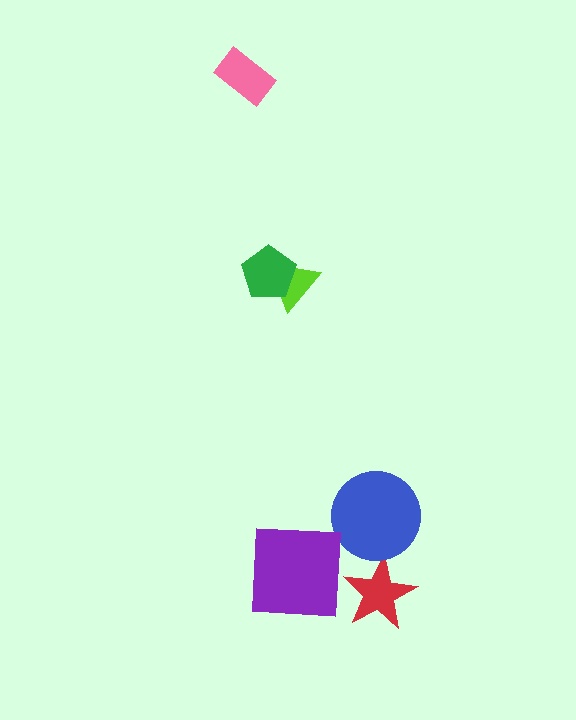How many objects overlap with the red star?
0 objects overlap with the red star.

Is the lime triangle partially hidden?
Yes, it is partially covered by another shape.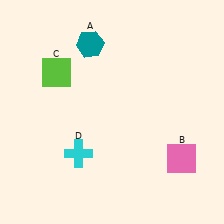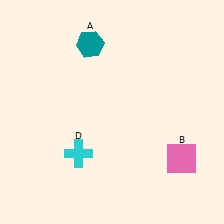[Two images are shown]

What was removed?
The lime square (C) was removed in Image 2.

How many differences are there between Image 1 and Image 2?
There is 1 difference between the two images.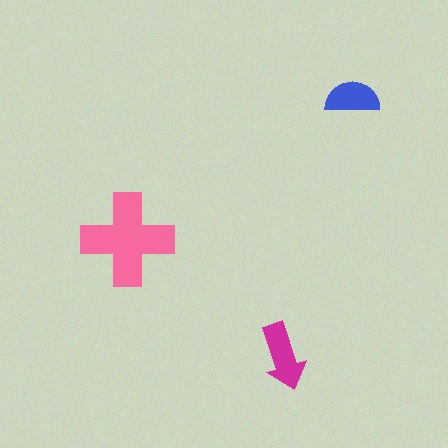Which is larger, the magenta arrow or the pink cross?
The pink cross.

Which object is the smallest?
The blue semicircle.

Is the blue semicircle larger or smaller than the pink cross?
Smaller.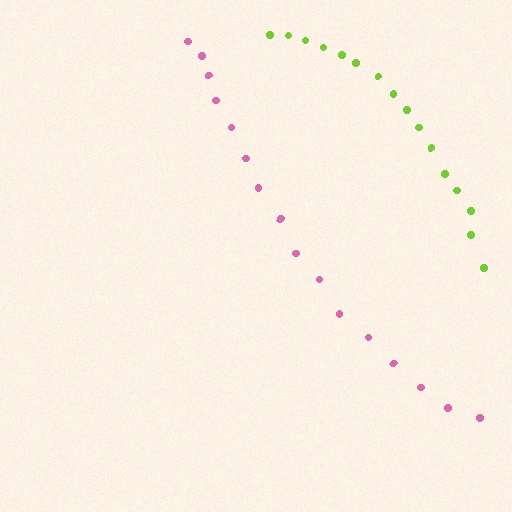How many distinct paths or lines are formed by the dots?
There are 2 distinct paths.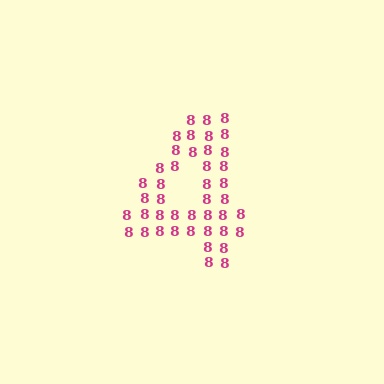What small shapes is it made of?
It is made of small digit 8's.